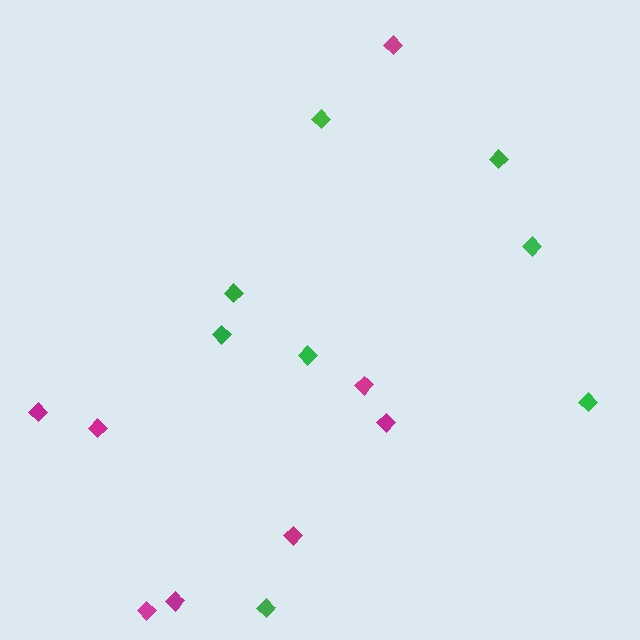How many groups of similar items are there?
There are 2 groups: one group of green diamonds (8) and one group of magenta diamonds (8).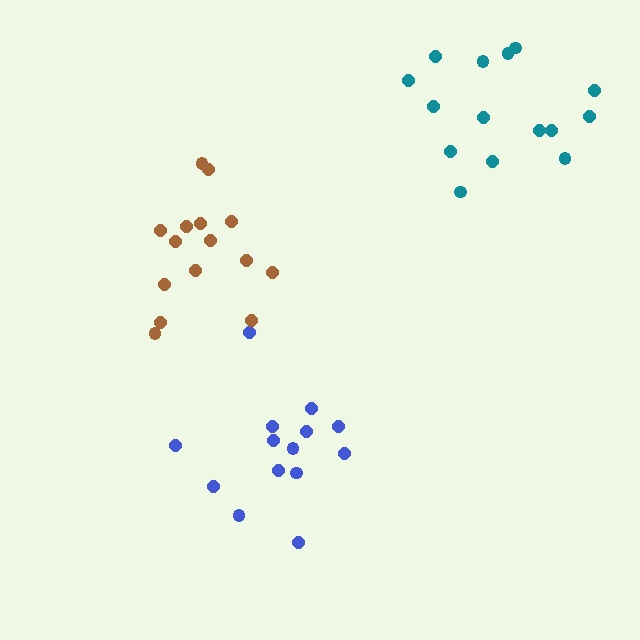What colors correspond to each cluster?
The clusters are colored: blue, teal, brown.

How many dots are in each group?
Group 1: 14 dots, Group 2: 15 dots, Group 3: 15 dots (44 total).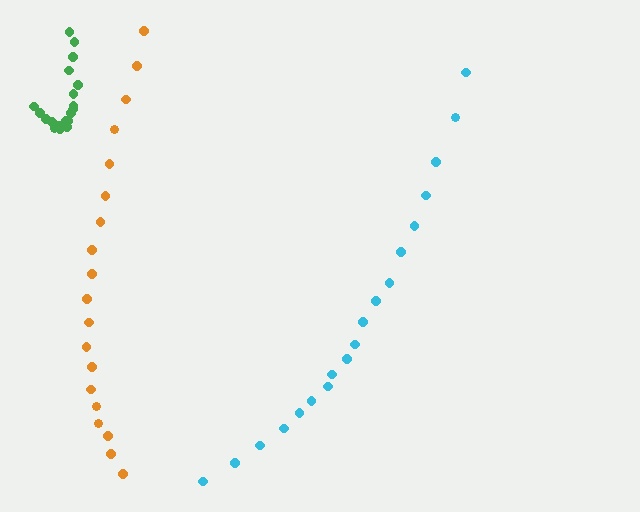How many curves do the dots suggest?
There are 3 distinct paths.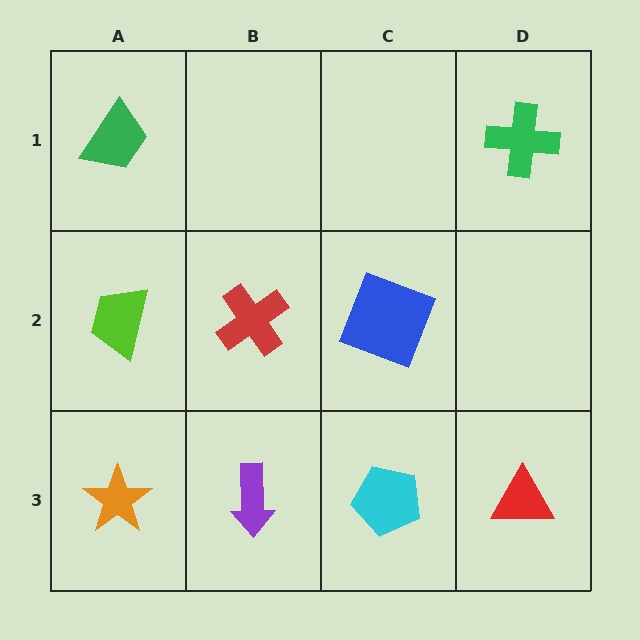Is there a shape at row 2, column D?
No, that cell is empty.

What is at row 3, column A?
An orange star.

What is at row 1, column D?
A green cross.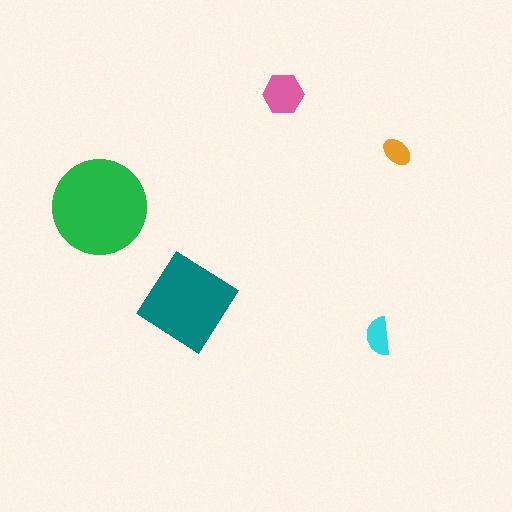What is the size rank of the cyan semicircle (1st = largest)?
4th.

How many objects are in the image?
There are 5 objects in the image.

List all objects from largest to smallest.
The green circle, the teal diamond, the pink hexagon, the cyan semicircle, the orange ellipse.